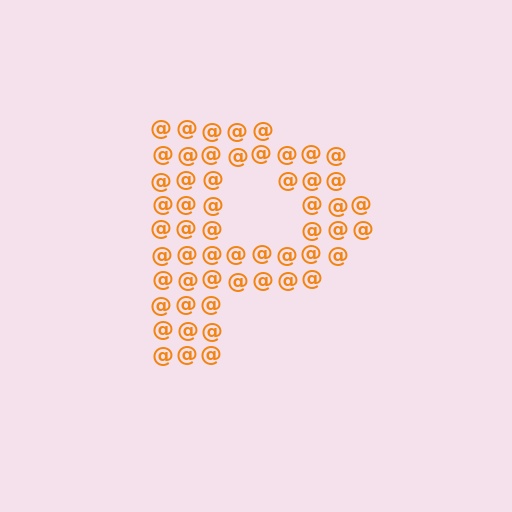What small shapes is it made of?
It is made of small at signs.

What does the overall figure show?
The overall figure shows the letter P.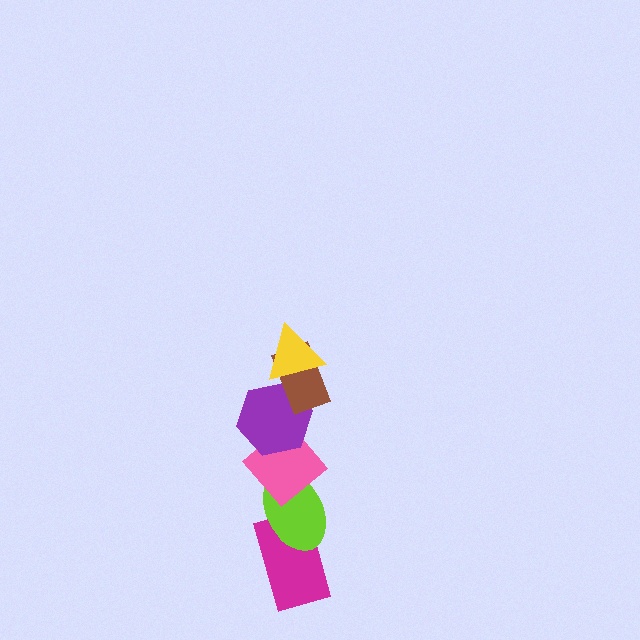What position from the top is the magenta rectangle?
The magenta rectangle is 6th from the top.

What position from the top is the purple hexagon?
The purple hexagon is 3rd from the top.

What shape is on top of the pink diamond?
The purple hexagon is on top of the pink diamond.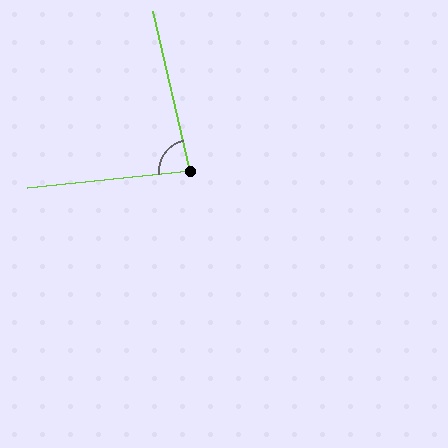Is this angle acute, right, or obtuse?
It is acute.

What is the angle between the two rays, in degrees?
Approximately 83 degrees.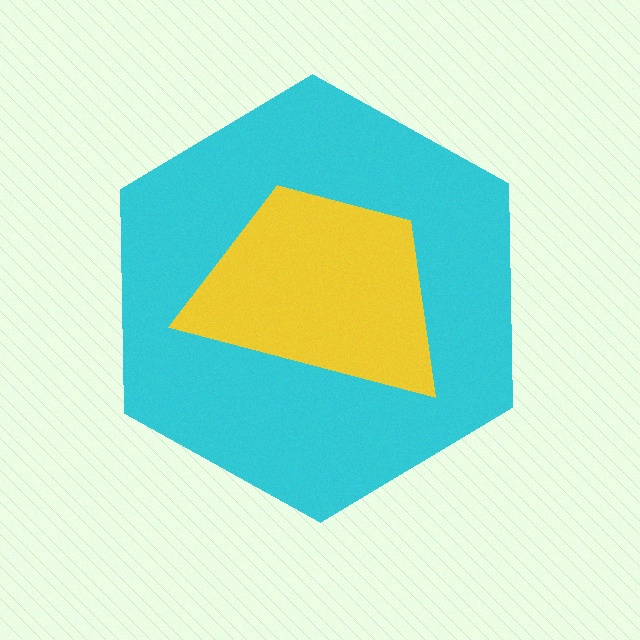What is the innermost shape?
The yellow trapezoid.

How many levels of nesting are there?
2.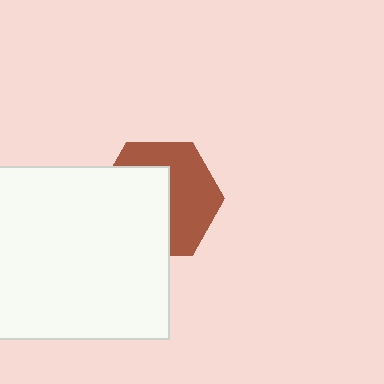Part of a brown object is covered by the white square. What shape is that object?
It is a hexagon.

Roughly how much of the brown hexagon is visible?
About half of it is visible (roughly 50%).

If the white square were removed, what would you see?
You would see the complete brown hexagon.